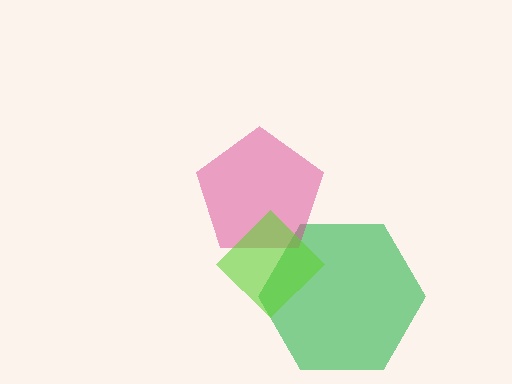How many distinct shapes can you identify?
There are 3 distinct shapes: a green hexagon, a magenta pentagon, a lime diamond.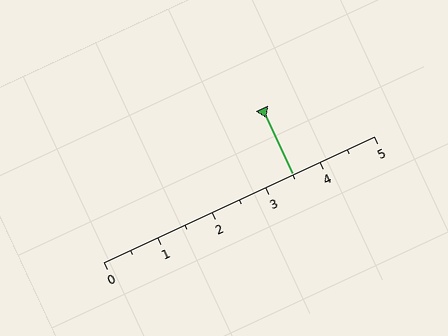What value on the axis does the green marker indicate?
The marker indicates approximately 3.5.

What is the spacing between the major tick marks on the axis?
The major ticks are spaced 1 apart.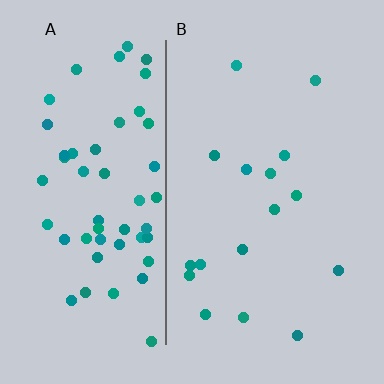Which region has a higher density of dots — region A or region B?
A (the left).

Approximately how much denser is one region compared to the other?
Approximately 3.4× — region A over region B.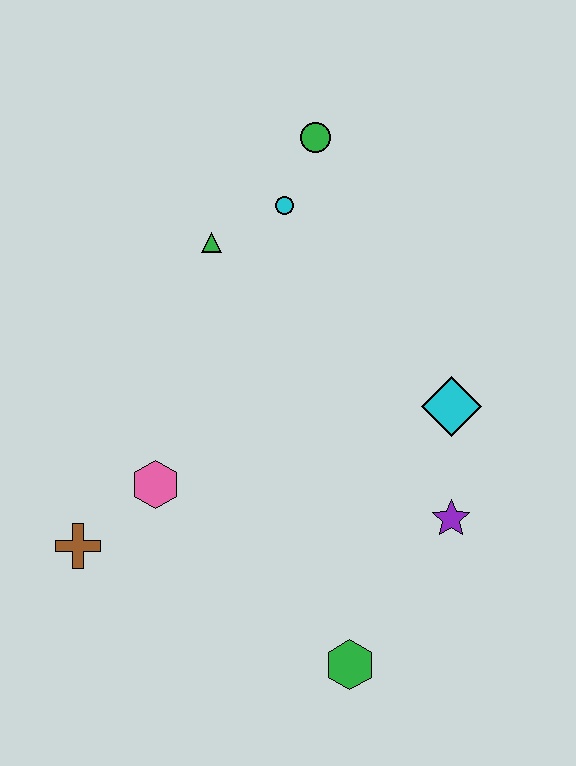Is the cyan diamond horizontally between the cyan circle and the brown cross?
No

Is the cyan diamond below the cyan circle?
Yes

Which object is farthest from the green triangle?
The green hexagon is farthest from the green triangle.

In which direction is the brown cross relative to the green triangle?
The brown cross is below the green triangle.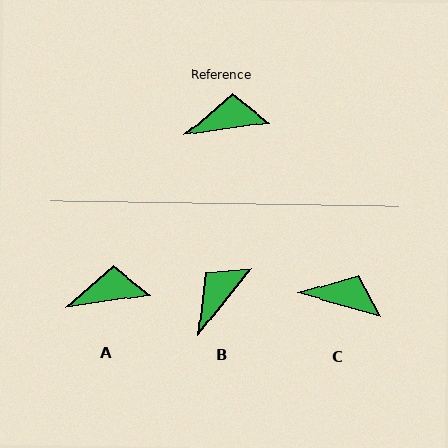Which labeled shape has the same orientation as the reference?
A.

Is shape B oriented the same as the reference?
No, it is off by about 43 degrees.